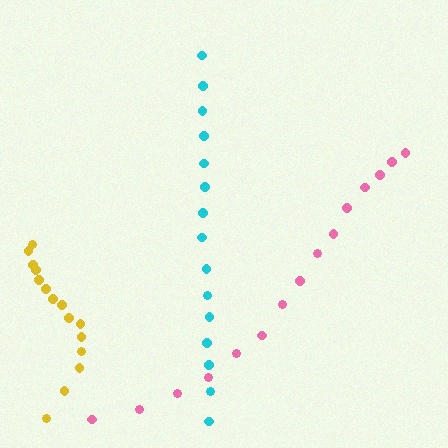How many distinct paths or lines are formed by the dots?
There are 3 distinct paths.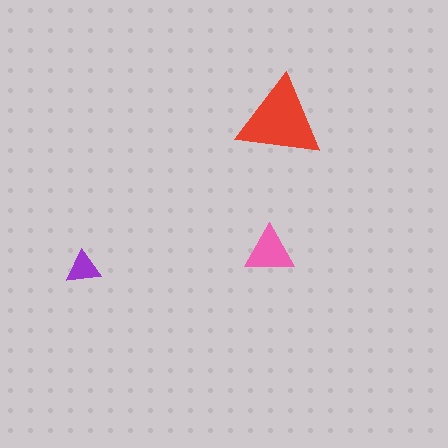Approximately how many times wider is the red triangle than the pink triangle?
About 1.5 times wider.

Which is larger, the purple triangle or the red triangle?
The red one.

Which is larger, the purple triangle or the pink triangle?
The pink one.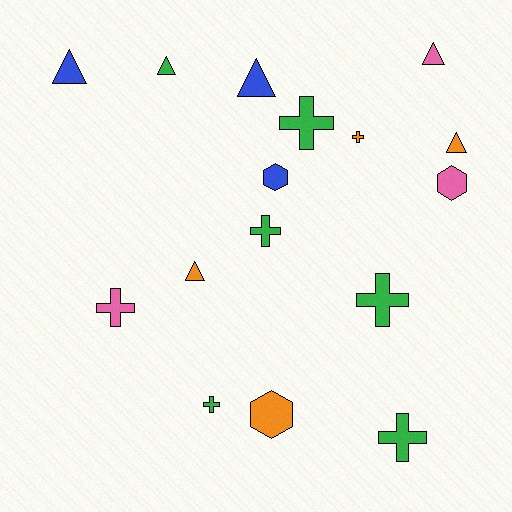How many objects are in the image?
There are 16 objects.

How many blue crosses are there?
There are no blue crosses.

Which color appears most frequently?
Green, with 6 objects.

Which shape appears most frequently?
Cross, with 7 objects.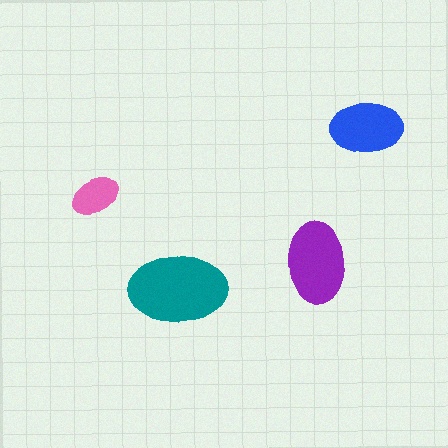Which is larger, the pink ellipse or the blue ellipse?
The blue one.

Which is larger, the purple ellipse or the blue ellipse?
The purple one.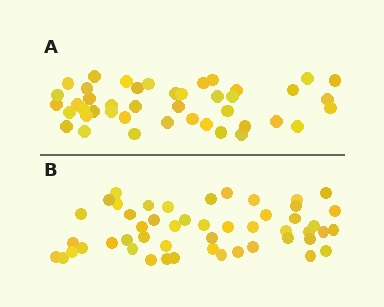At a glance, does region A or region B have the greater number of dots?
Region B (the bottom region) has more dots.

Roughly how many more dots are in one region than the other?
Region B has roughly 8 or so more dots than region A.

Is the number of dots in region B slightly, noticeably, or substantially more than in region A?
Region B has only slightly more — the two regions are fairly close. The ratio is roughly 1.2 to 1.